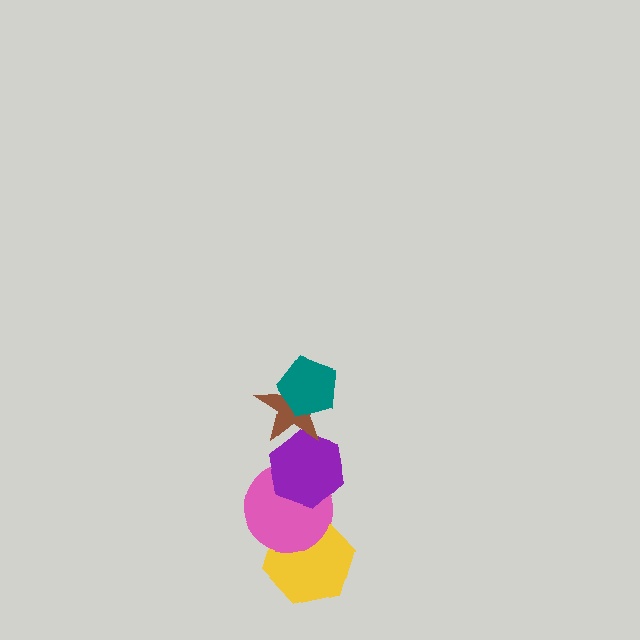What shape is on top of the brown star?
The teal pentagon is on top of the brown star.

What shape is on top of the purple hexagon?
The brown star is on top of the purple hexagon.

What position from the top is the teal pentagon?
The teal pentagon is 1st from the top.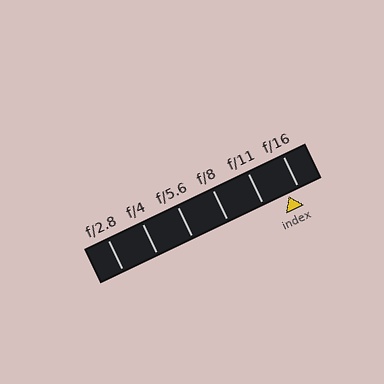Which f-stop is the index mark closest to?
The index mark is closest to f/16.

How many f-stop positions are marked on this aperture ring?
There are 6 f-stop positions marked.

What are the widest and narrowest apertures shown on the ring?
The widest aperture shown is f/2.8 and the narrowest is f/16.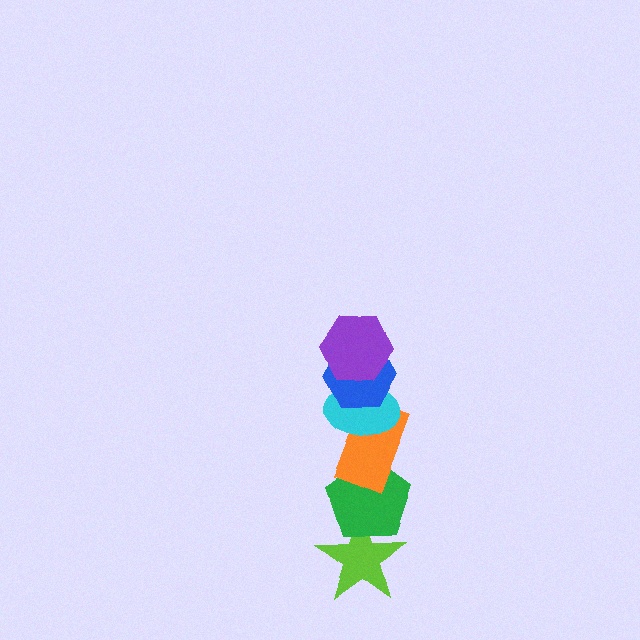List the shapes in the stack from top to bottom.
From top to bottom: the purple hexagon, the blue hexagon, the cyan ellipse, the orange rectangle, the green pentagon, the lime star.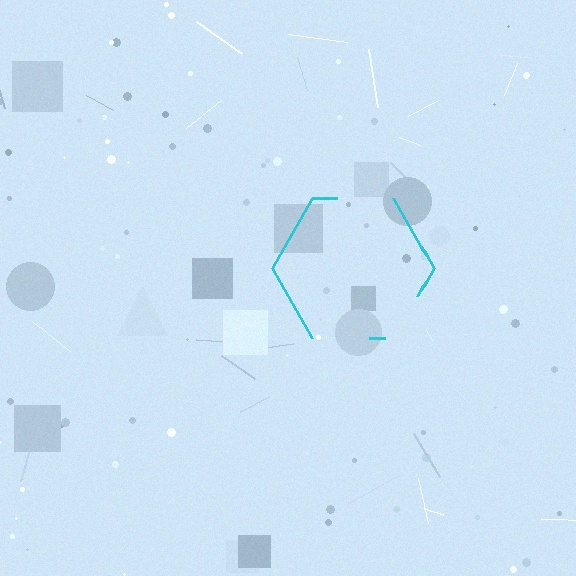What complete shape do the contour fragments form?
The contour fragments form a hexagon.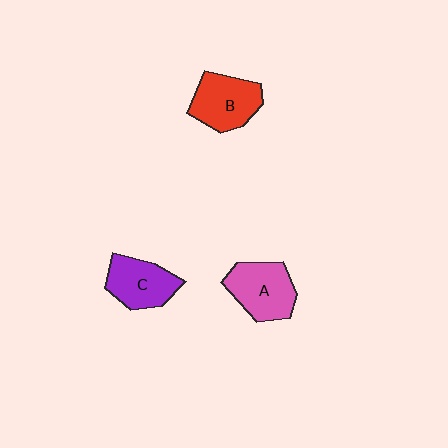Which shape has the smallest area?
Shape C (purple).